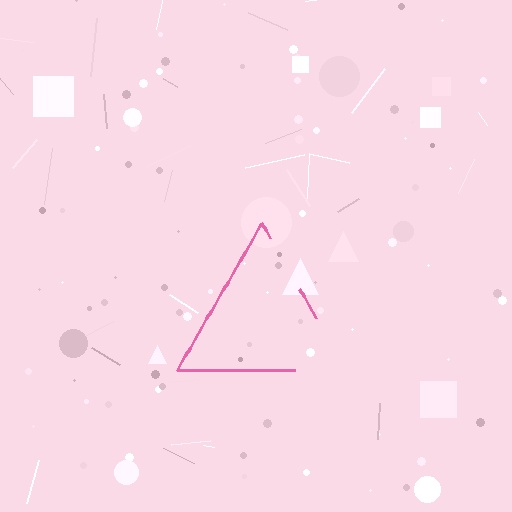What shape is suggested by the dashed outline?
The dashed outline suggests a triangle.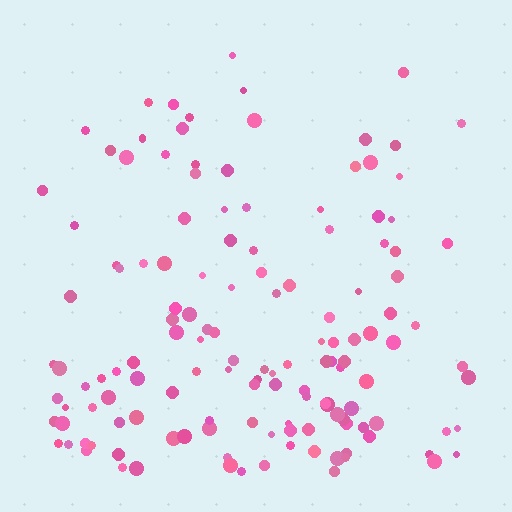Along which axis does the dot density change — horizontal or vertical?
Vertical.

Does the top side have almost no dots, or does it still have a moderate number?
Still a moderate number, just noticeably fewer than the bottom.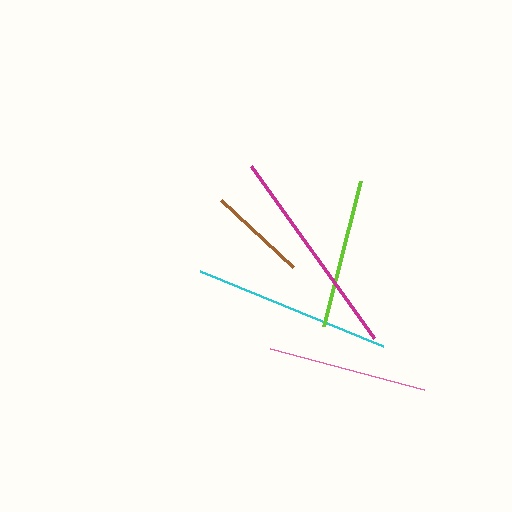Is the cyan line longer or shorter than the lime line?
The cyan line is longer than the lime line.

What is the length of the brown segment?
The brown segment is approximately 99 pixels long.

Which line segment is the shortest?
The brown line is the shortest at approximately 99 pixels.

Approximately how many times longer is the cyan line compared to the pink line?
The cyan line is approximately 1.2 times the length of the pink line.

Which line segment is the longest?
The magenta line is the longest at approximately 211 pixels.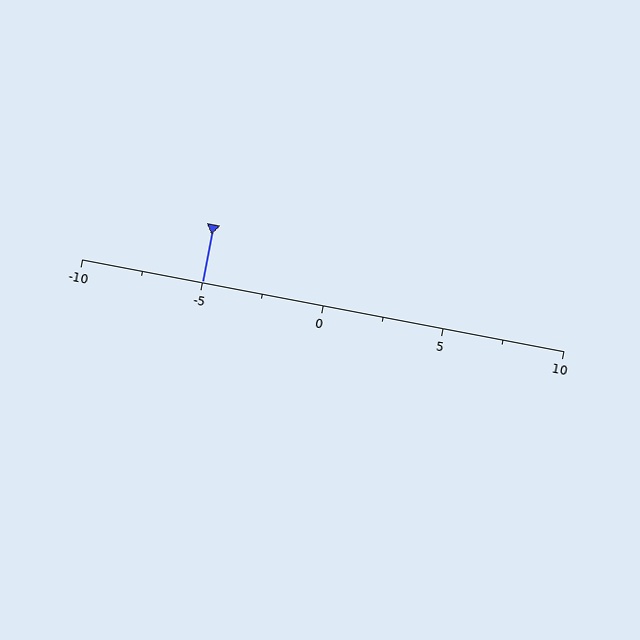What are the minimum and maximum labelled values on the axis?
The axis runs from -10 to 10.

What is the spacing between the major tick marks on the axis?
The major ticks are spaced 5 apart.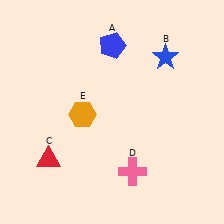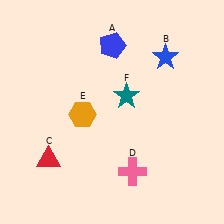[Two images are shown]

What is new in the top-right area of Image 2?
A teal star (F) was added in the top-right area of Image 2.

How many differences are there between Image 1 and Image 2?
There is 1 difference between the two images.